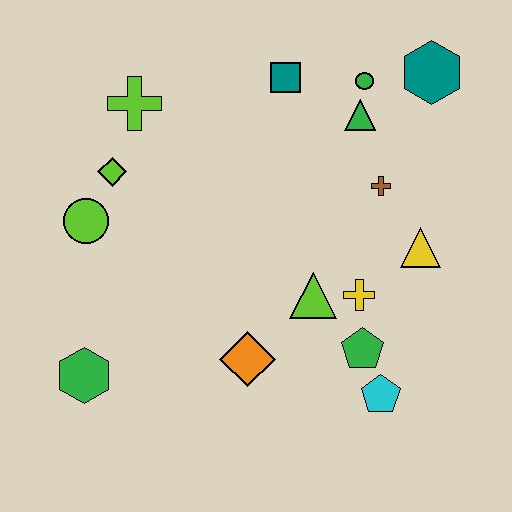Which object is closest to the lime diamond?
The lime circle is closest to the lime diamond.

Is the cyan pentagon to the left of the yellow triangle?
Yes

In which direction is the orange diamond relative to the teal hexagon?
The orange diamond is below the teal hexagon.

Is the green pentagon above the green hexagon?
Yes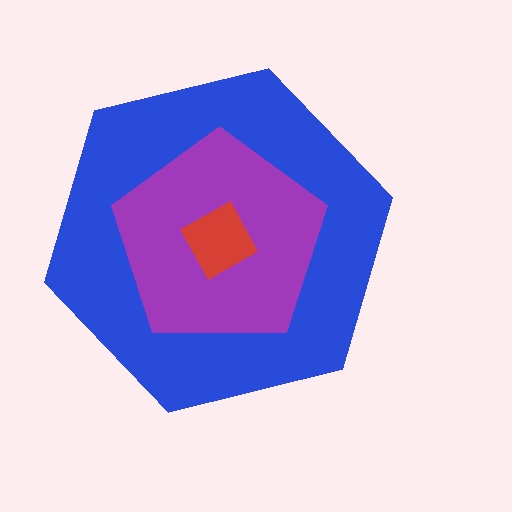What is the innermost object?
The red square.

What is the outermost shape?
The blue hexagon.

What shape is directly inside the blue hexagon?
The purple pentagon.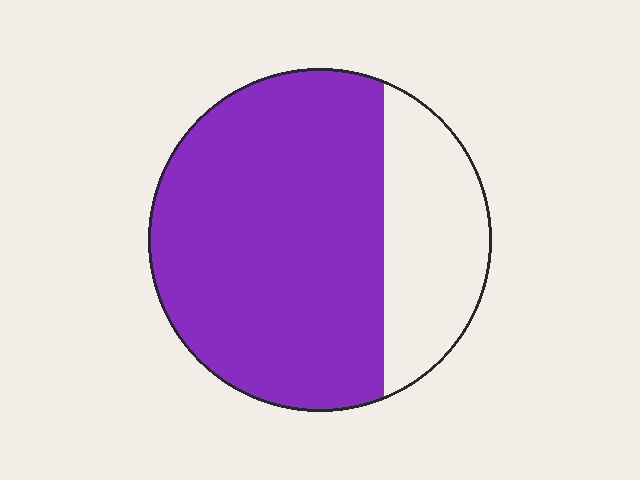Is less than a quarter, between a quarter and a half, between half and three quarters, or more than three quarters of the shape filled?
Between half and three quarters.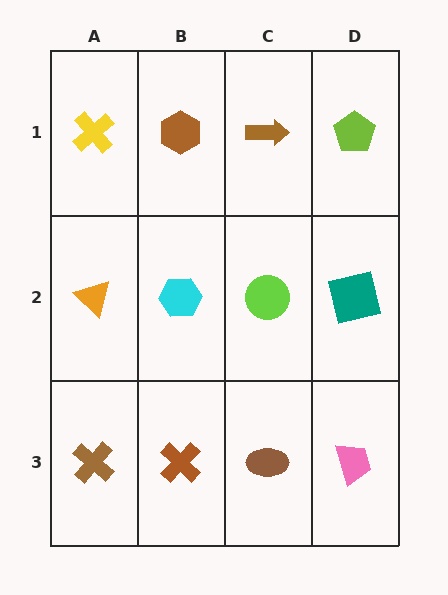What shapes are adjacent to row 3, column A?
An orange triangle (row 2, column A), a brown cross (row 3, column B).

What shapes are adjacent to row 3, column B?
A cyan hexagon (row 2, column B), a brown cross (row 3, column A), a brown ellipse (row 3, column C).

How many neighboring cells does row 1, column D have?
2.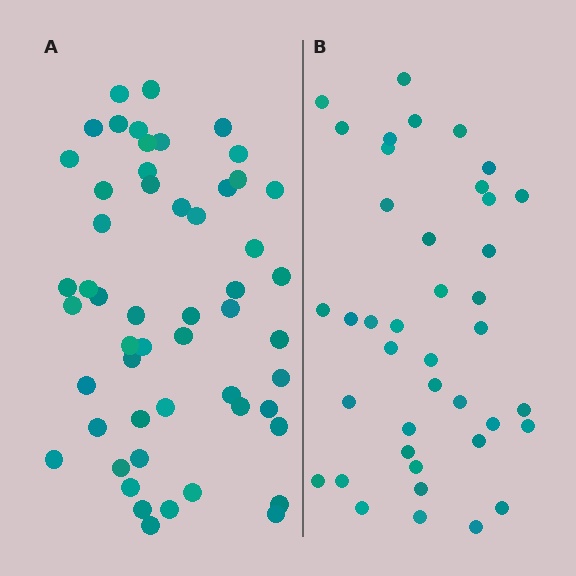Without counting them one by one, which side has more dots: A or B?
Region A (the left region) has more dots.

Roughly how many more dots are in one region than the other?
Region A has approximately 15 more dots than region B.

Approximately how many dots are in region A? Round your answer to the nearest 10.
About 50 dots. (The exact count is 53, which rounds to 50.)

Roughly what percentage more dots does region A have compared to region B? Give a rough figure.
About 30% more.